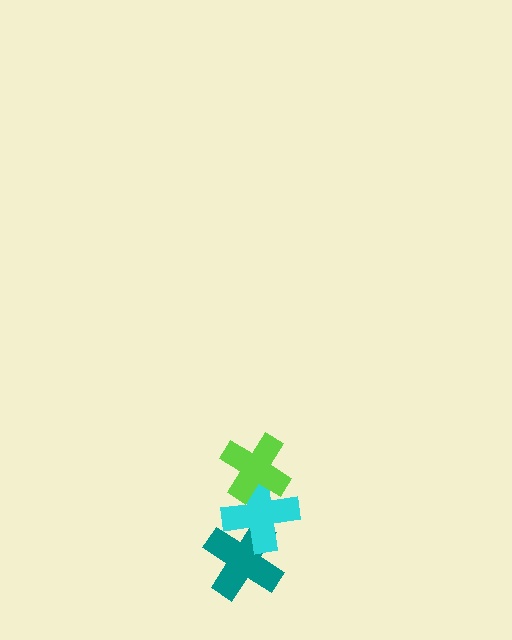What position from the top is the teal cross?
The teal cross is 3rd from the top.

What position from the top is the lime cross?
The lime cross is 1st from the top.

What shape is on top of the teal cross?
The cyan cross is on top of the teal cross.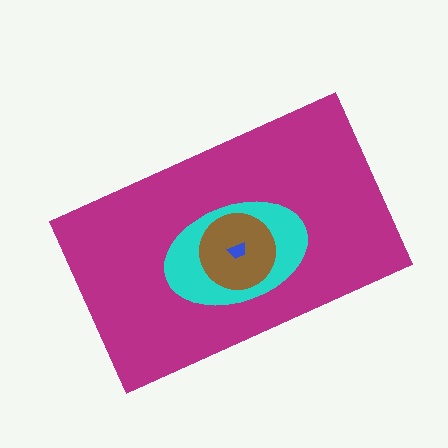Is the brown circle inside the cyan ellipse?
Yes.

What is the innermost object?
The blue trapezoid.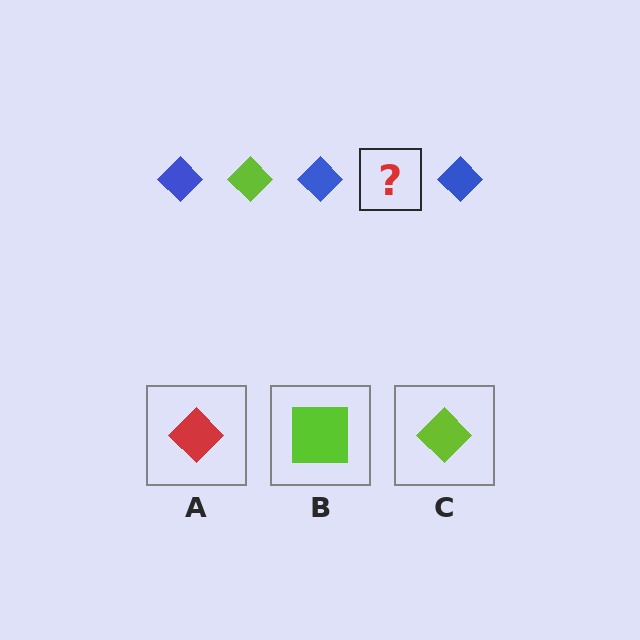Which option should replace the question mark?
Option C.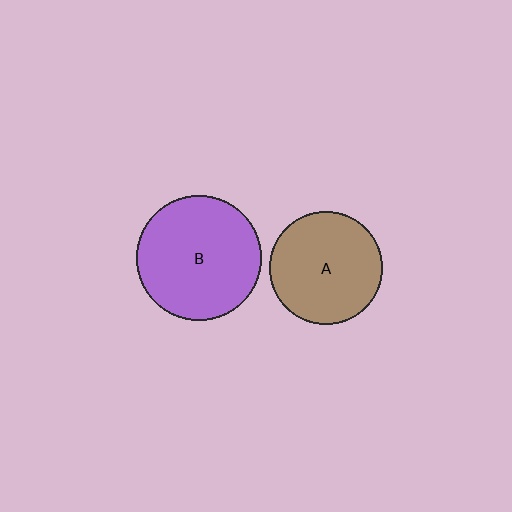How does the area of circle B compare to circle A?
Approximately 1.2 times.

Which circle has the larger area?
Circle B (purple).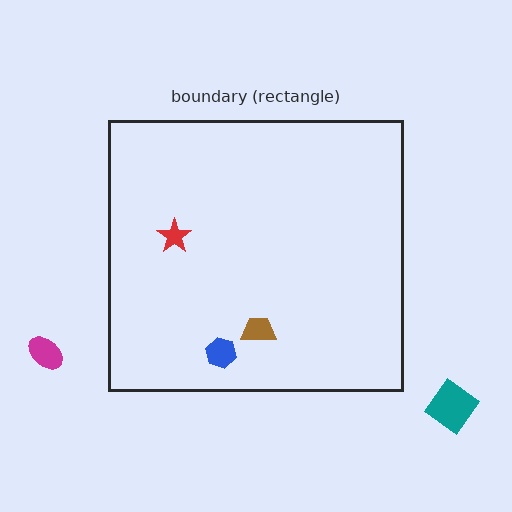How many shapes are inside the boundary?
3 inside, 2 outside.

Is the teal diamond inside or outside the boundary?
Outside.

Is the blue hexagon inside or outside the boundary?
Inside.